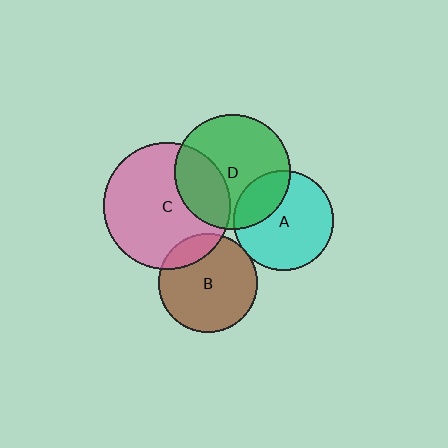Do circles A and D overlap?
Yes.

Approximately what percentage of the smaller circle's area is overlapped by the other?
Approximately 25%.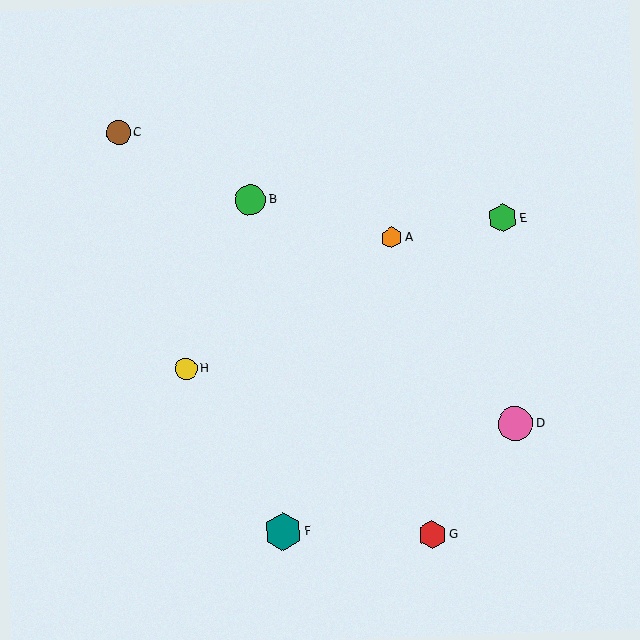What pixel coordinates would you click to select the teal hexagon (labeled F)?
Click at (283, 532) to select the teal hexagon F.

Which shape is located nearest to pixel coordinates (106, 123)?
The brown circle (labeled C) at (118, 133) is nearest to that location.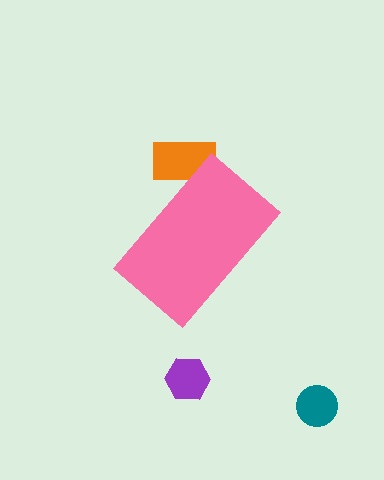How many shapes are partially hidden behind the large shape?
1 shape is partially hidden.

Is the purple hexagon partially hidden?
No, the purple hexagon is fully visible.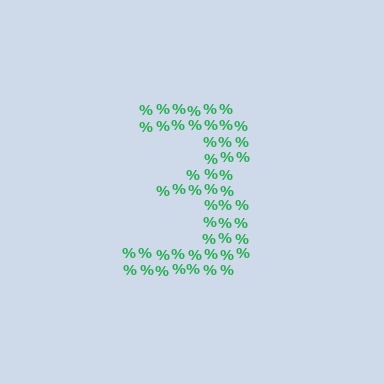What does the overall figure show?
The overall figure shows the digit 3.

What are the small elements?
The small elements are percent signs.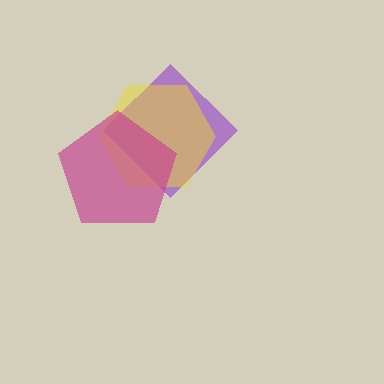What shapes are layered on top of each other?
The layered shapes are: a purple diamond, a yellow hexagon, a magenta pentagon.